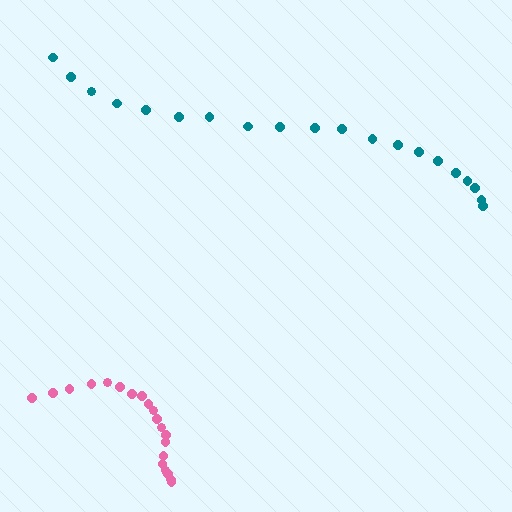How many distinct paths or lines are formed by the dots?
There are 2 distinct paths.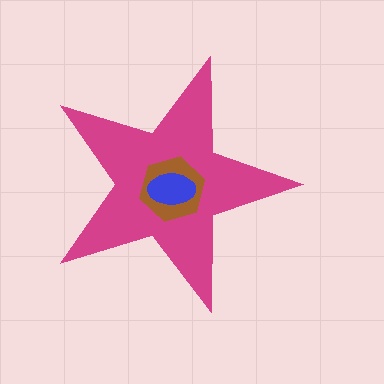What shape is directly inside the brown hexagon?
The blue ellipse.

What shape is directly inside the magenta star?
The brown hexagon.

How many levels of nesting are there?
3.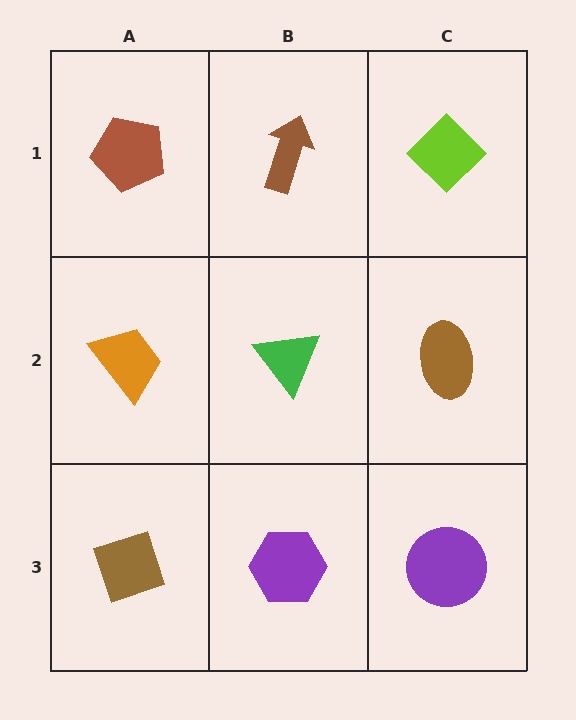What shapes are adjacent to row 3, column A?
An orange trapezoid (row 2, column A), a purple hexagon (row 3, column B).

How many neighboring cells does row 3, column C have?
2.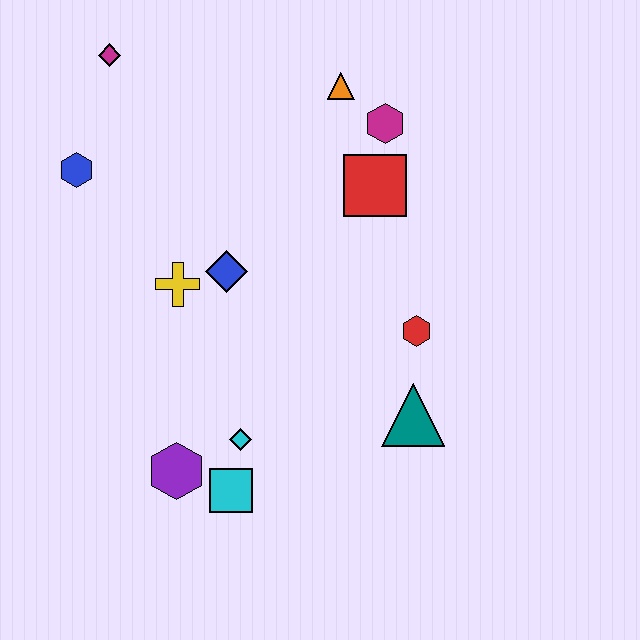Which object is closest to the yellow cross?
The blue diamond is closest to the yellow cross.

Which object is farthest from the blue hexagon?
The teal triangle is farthest from the blue hexagon.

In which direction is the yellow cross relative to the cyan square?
The yellow cross is above the cyan square.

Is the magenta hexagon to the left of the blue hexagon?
No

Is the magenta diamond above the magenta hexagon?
Yes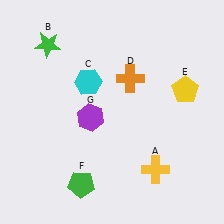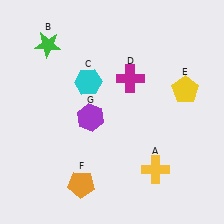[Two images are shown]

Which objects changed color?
D changed from orange to magenta. F changed from green to orange.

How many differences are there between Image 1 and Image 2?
There are 2 differences between the two images.